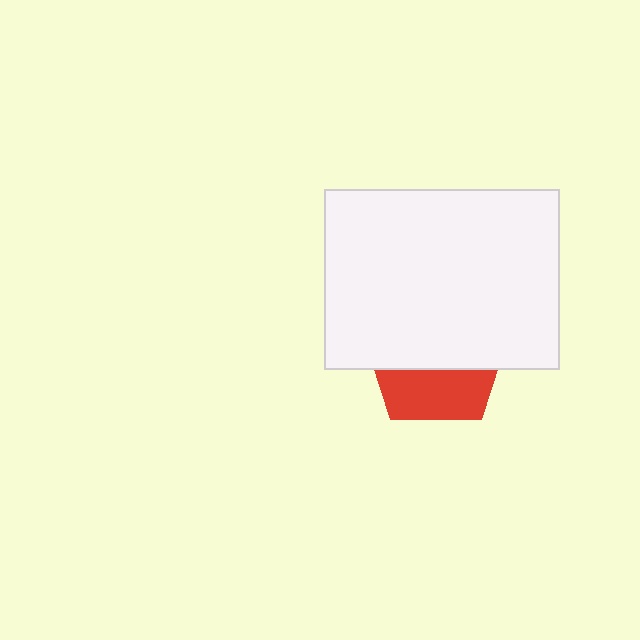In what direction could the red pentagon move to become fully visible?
The red pentagon could move down. That would shift it out from behind the white rectangle entirely.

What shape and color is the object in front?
The object in front is a white rectangle.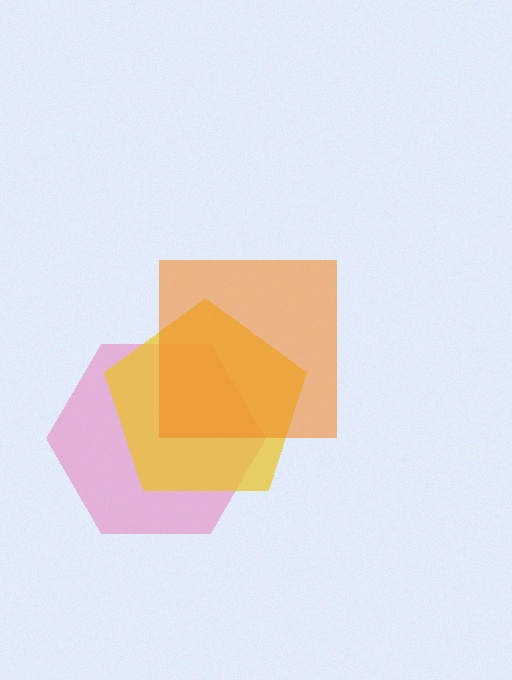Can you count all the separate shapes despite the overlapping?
Yes, there are 3 separate shapes.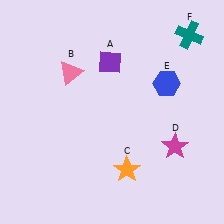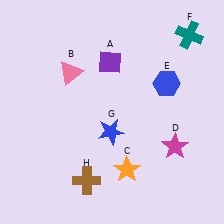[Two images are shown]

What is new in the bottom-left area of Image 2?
A blue star (G) was added in the bottom-left area of Image 2.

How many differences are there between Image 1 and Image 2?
There are 2 differences between the two images.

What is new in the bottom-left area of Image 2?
A brown cross (H) was added in the bottom-left area of Image 2.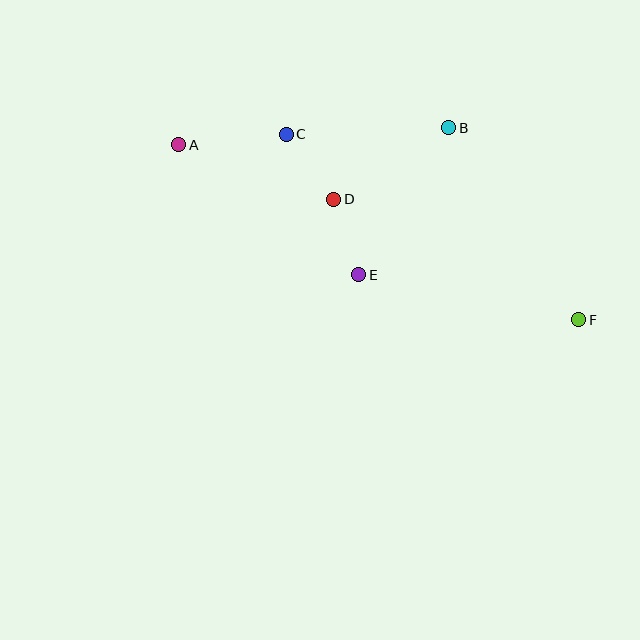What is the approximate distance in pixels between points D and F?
The distance between D and F is approximately 273 pixels.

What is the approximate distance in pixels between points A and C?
The distance between A and C is approximately 108 pixels.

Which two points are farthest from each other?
Points A and F are farthest from each other.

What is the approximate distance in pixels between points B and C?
The distance between B and C is approximately 163 pixels.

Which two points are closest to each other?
Points D and E are closest to each other.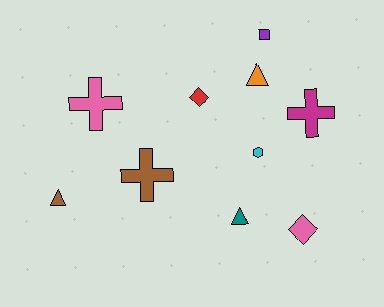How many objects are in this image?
There are 10 objects.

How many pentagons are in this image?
There are no pentagons.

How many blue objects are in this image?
There are no blue objects.